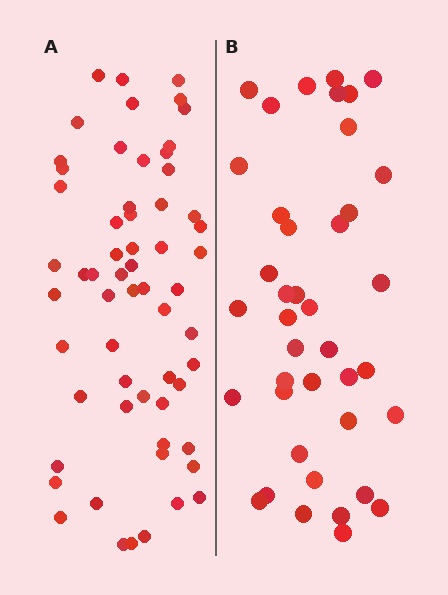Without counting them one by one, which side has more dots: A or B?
Region A (the left region) has more dots.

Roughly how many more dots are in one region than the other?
Region A has approximately 20 more dots than region B.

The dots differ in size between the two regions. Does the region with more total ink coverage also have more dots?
No. Region B has more total ink coverage because its dots are larger, but region A actually contains more individual dots. Total area can be misleading — the number of items is what matters here.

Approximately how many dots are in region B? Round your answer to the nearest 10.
About 40 dots.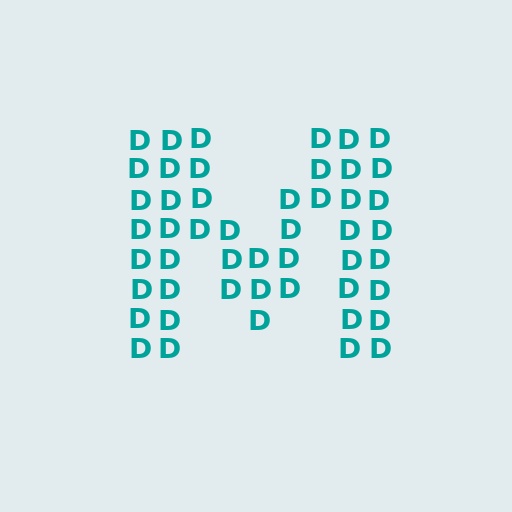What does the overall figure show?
The overall figure shows the letter M.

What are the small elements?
The small elements are letter D's.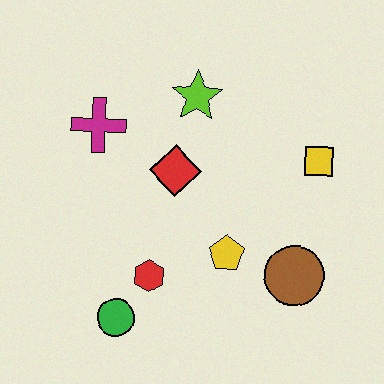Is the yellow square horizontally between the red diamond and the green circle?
No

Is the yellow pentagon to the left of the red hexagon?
No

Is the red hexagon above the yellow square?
No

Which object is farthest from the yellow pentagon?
The magenta cross is farthest from the yellow pentagon.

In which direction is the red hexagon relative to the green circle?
The red hexagon is above the green circle.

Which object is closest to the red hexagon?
The green circle is closest to the red hexagon.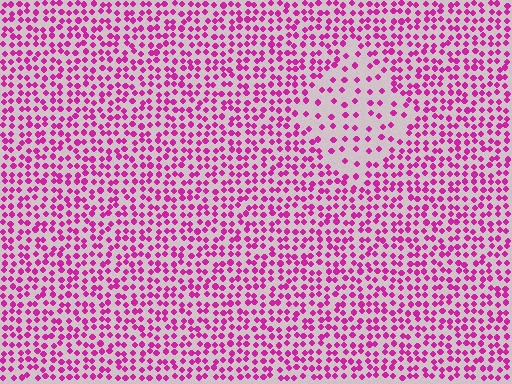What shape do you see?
I see a diamond.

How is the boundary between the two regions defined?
The boundary is defined by a change in element density (approximately 2.2x ratio). All elements are the same color, size, and shape.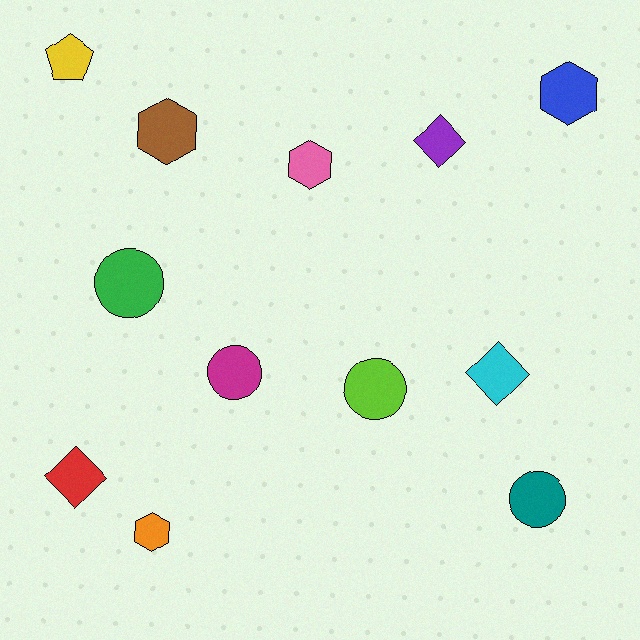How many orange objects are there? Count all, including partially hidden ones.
There is 1 orange object.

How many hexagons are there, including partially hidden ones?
There are 4 hexagons.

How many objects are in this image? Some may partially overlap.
There are 12 objects.